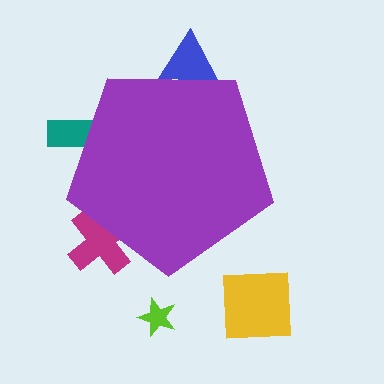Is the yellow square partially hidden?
No, the yellow square is fully visible.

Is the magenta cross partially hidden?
Yes, the magenta cross is partially hidden behind the purple pentagon.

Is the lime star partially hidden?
No, the lime star is fully visible.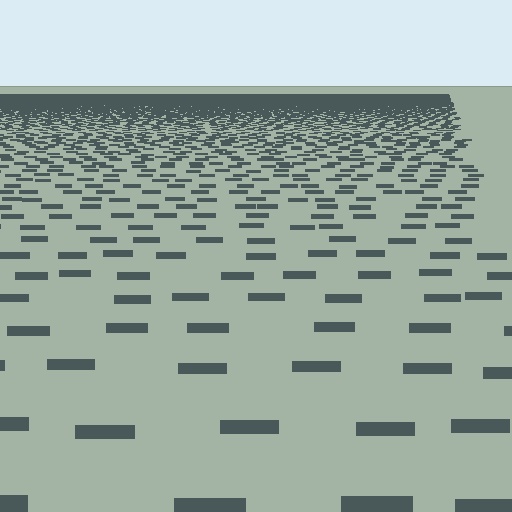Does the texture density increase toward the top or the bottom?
Density increases toward the top.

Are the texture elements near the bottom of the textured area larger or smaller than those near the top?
Larger. Near the bottom, elements are closer to the viewer and appear at a bigger on-screen size.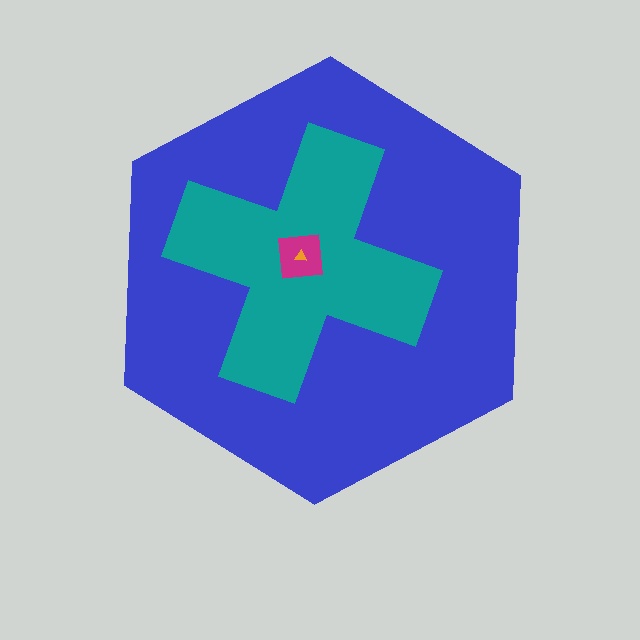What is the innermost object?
The orange triangle.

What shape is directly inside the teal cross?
The magenta square.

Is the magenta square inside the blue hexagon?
Yes.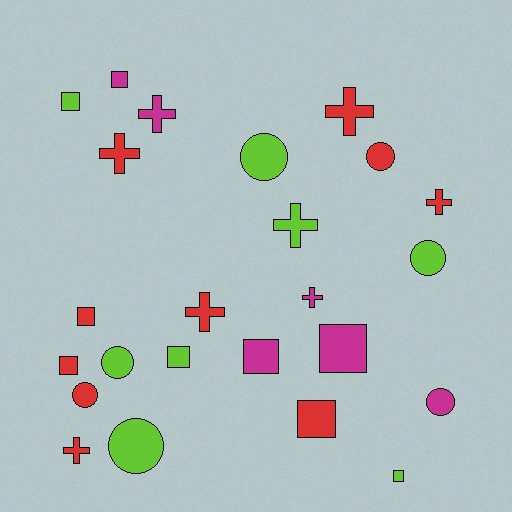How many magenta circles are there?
There is 1 magenta circle.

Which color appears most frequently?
Red, with 10 objects.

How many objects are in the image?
There are 24 objects.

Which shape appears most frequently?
Square, with 9 objects.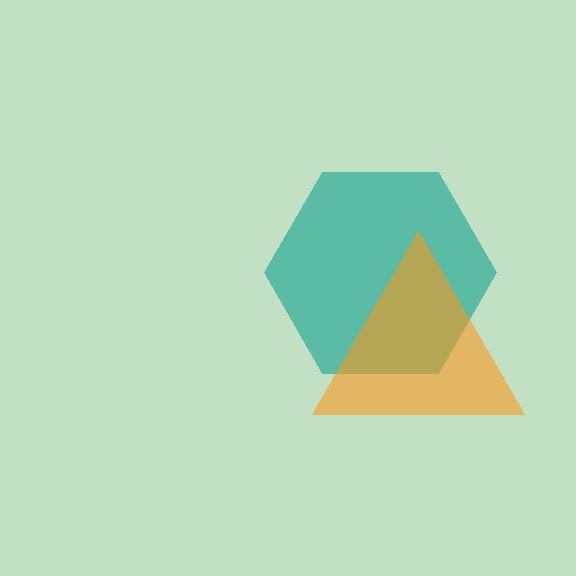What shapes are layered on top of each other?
The layered shapes are: a teal hexagon, an orange triangle.